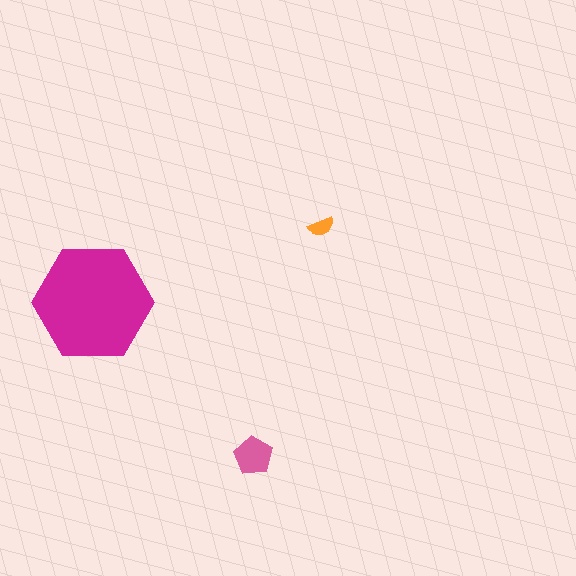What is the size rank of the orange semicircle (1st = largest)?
3rd.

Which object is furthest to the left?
The magenta hexagon is leftmost.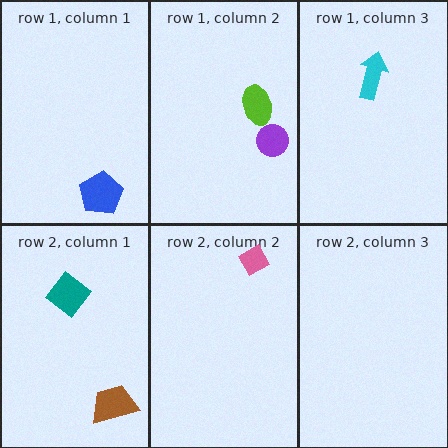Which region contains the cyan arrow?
The row 1, column 3 region.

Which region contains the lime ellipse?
The row 1, column 2 region.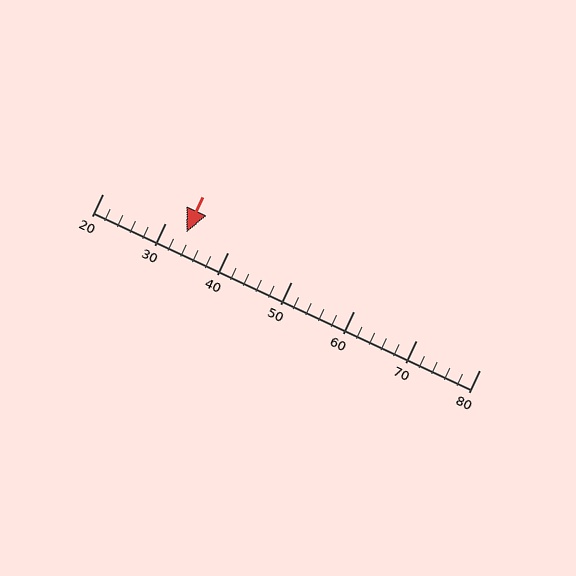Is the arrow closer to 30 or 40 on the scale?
The arrow is closer to 30.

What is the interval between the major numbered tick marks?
The major tick marks are spaced 10 units apart.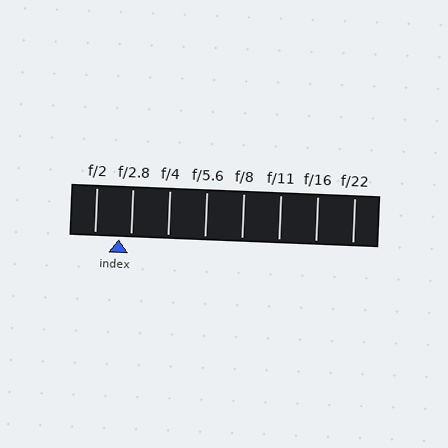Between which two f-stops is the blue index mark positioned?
The index mark is between f/2 and f/2.8.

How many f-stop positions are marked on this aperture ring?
There are 8 f-stop positions marked.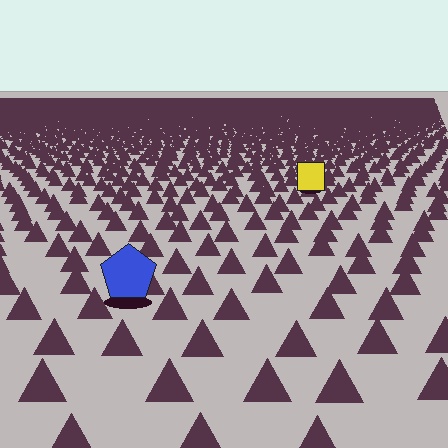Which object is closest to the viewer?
The blue pentagon is closest. The texture marks near it are larger and more spread out.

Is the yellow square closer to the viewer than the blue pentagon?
No. The blue pentagon is closer — you can tell from the texture gradient: the ground texture is coarser near it.